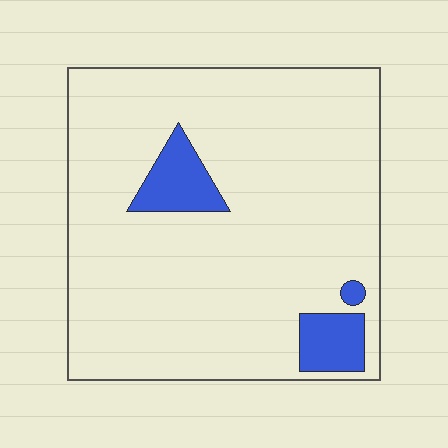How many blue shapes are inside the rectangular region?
3.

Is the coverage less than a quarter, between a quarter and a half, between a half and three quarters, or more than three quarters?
Less than a quarter.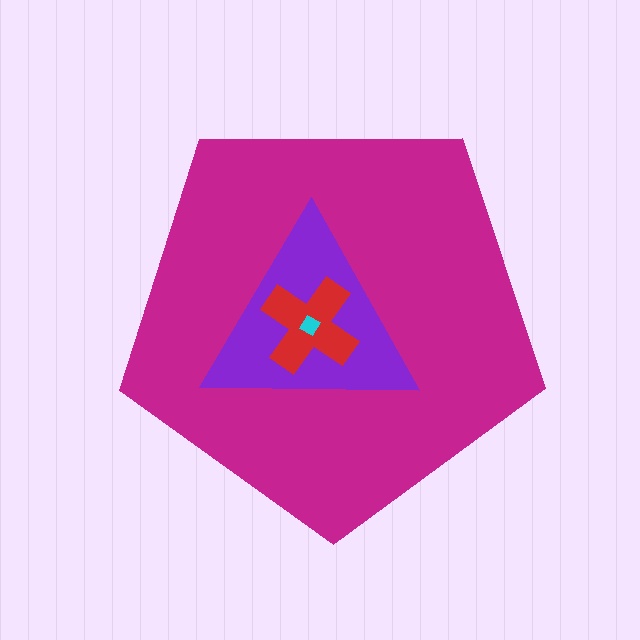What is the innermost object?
The cyan diamond.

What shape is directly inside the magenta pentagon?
The purple triangle.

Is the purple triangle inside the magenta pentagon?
Yes.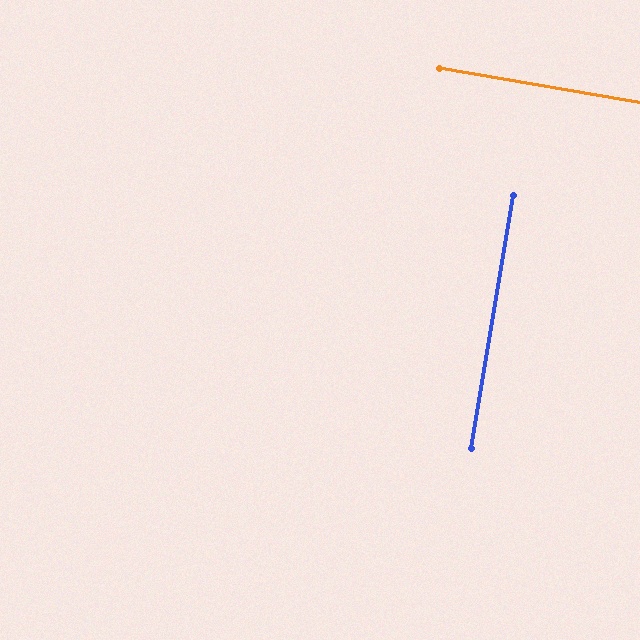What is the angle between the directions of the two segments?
Approximately 90 degrees.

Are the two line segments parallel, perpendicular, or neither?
Perpendicular — they meet at approximately 90°.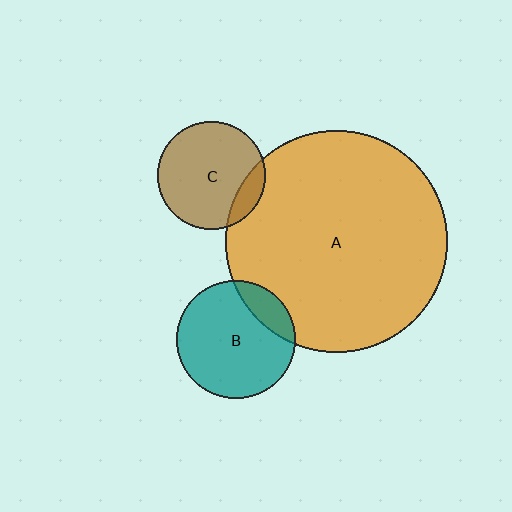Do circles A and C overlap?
Yes.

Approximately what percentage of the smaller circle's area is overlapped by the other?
Approximately 15%.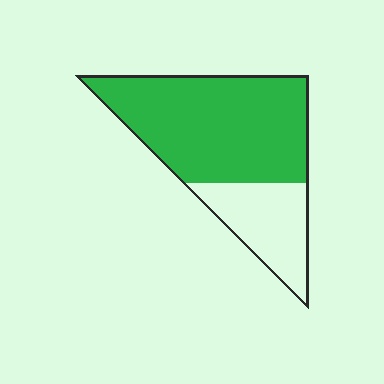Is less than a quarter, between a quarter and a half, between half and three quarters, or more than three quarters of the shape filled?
Between half and three quarters.